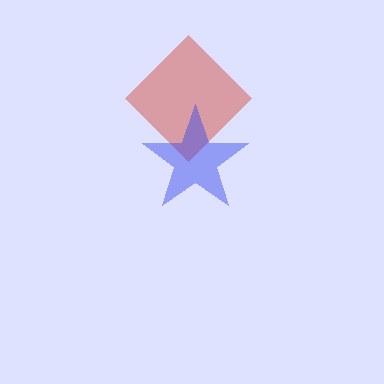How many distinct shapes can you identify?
There are 2 distinct shapes: a red diamond, a blue star.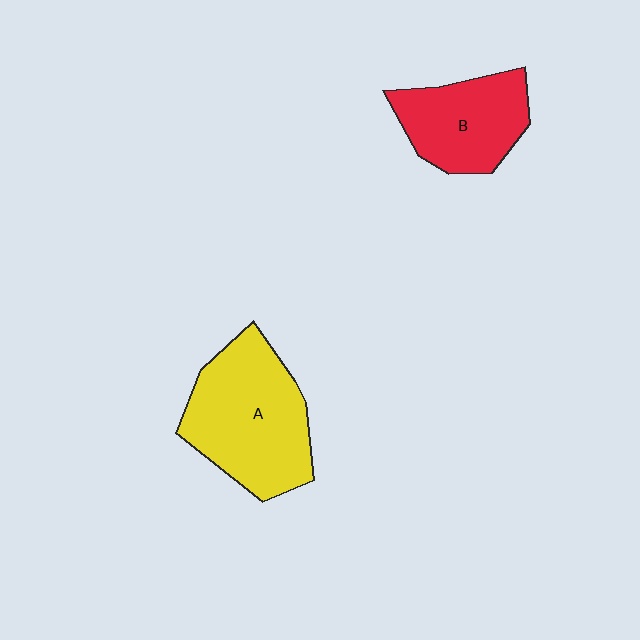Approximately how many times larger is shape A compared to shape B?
Approximately 1.4 times.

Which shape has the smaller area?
Shape B (red).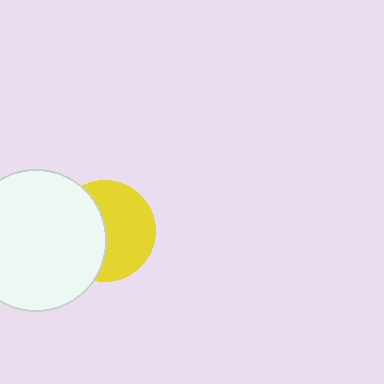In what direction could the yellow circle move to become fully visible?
The yellow circle could move right. That would shift it out from behind the white circle entirely.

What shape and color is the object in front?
The object in front is a white circle.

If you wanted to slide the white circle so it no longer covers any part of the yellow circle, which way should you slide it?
Slide it left — that is the most direct way to separate the two shapes.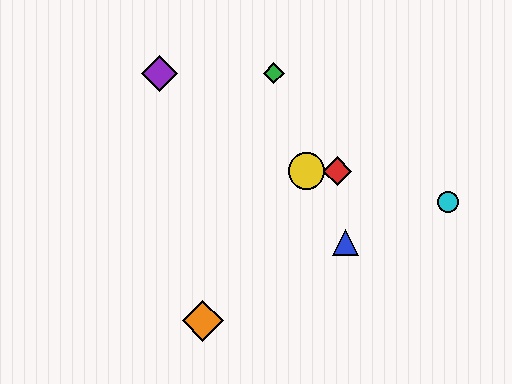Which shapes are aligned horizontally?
The red diamond, the yellow circle are aligned horizontally.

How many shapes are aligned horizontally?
2 shapes (the red diamond, the yellow circle) are aligned horizontally.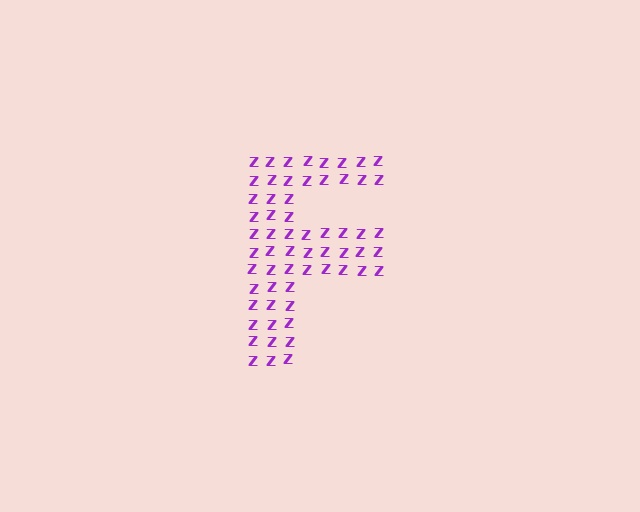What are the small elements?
The small elements are letter Z's.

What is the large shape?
The large shape is the letter F.